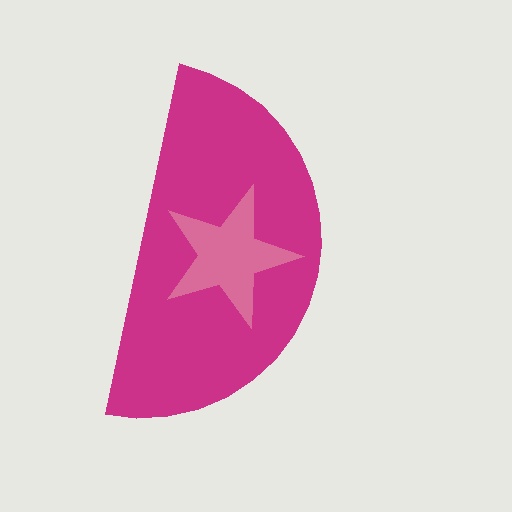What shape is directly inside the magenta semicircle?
The pink star.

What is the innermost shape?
The pink star.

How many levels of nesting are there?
2.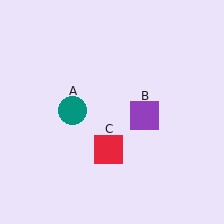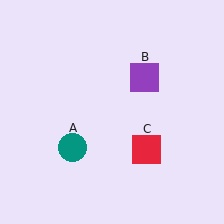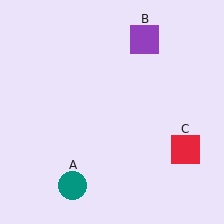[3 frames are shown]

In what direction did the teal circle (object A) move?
The teal circle (object A) moved down.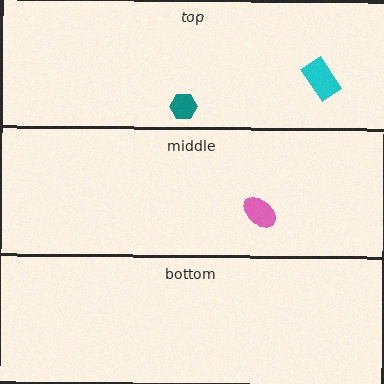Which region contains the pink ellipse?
The middle region.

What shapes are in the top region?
The cyan rectangle, the teal hexagon.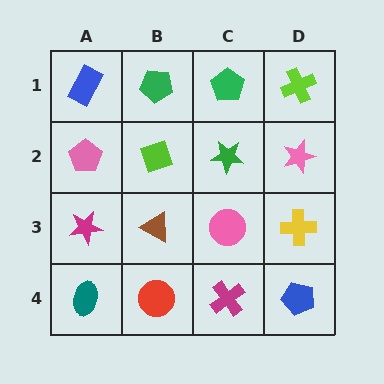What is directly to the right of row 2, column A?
A lime diamond.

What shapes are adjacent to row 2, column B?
A green pentagon (row 1, column B), a brown triangle (row 3, column B), a pink pentagon (row 2, column A), a green star (row 2, column C).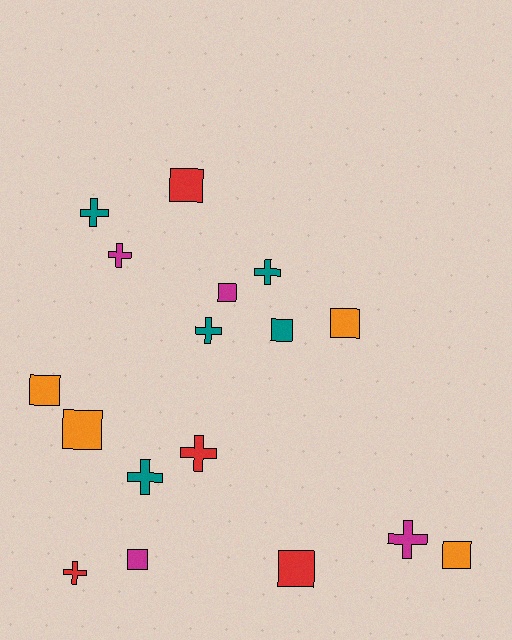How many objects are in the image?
There are 17 objects.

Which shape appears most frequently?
Square, with 9 objects.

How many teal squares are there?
There is 1 teal square.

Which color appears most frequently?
Teal, with 5 objects.